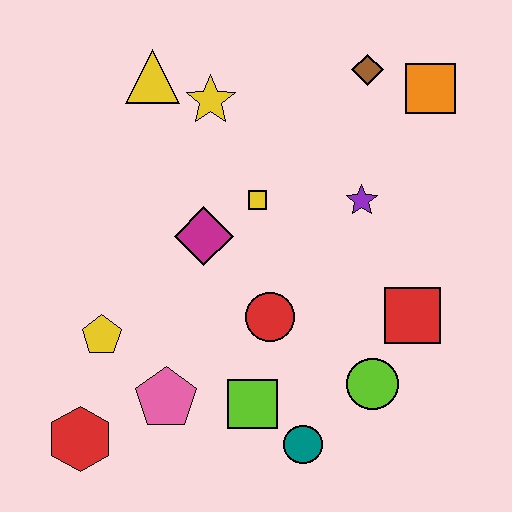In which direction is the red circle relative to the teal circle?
The red circle is above the teal circle.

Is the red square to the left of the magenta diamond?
No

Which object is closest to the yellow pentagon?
The pink pentagon is closest to the yellow pentagon.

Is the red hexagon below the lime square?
Yes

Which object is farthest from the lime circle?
The yellow triangle is farthest from the lime circle.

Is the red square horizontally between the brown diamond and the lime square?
No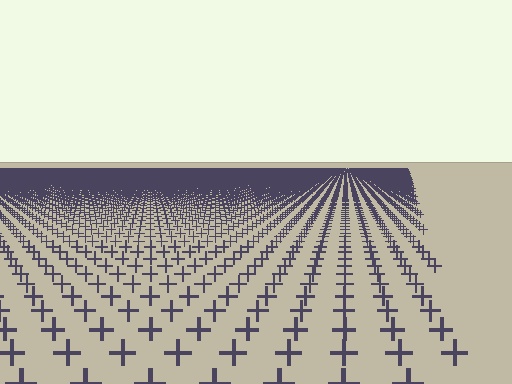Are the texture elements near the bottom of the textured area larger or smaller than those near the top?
Larger. Near the bottom, elements are closer to the viewer and appear at a bigger on-screen size.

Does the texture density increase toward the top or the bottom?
Density increases toward the top.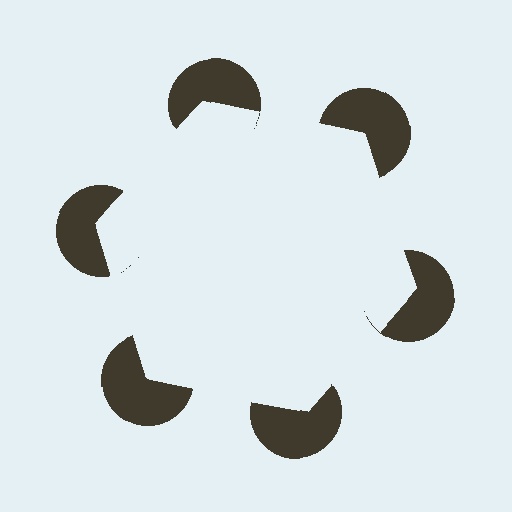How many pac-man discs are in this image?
There are 6 — one at each vertex of the illusory hexagon.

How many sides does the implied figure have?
6 sides.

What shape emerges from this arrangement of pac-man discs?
An illusory hexagon — its edges are inferred from the aligned wedge cuts in the pac-man discs, not physically drawn.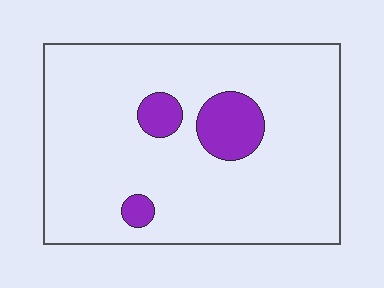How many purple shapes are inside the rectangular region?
3.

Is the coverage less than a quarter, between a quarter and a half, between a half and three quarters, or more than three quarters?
Less than a quarter.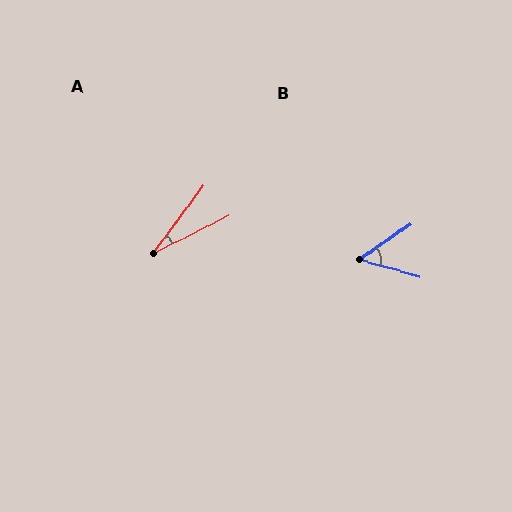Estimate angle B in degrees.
Approximately 51 degrees.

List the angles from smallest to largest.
A (27°), B (51°).